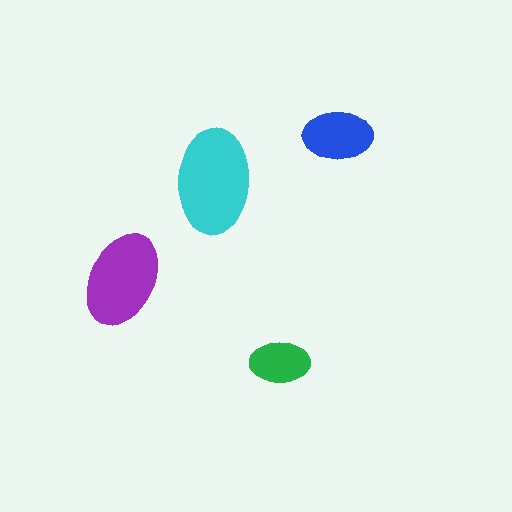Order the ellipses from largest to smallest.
the cyan one, the purple one, the blue one, the green one.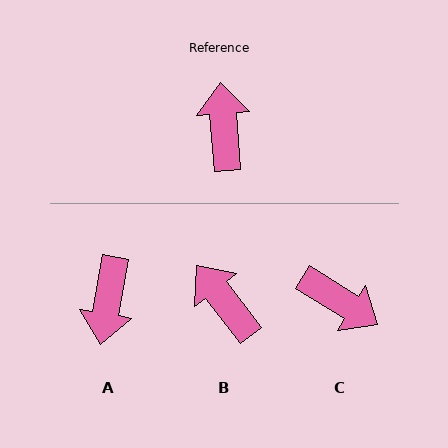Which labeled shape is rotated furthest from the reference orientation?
A, about 165 degrees away.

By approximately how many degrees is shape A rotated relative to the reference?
Approximately 165 degrees counter-clockwise.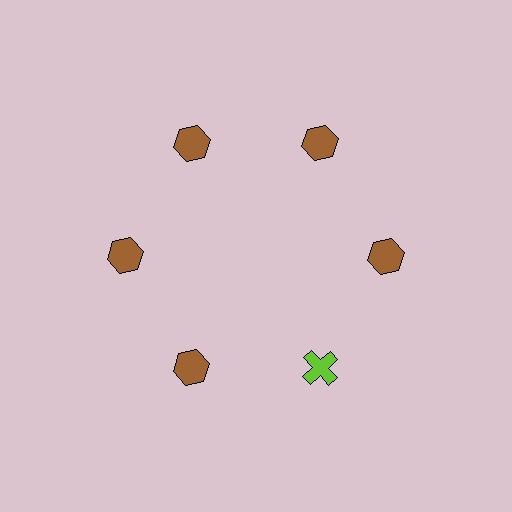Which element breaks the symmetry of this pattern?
The lime cross at roughly the 5 o'clock position breaks the symmetry. All other shapes are brown hexagons.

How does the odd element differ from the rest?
It differs in both color (lime instead of brown) and shape (cross instead of hexagon).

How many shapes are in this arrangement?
There are 6 shapes arranged in a ring pattern.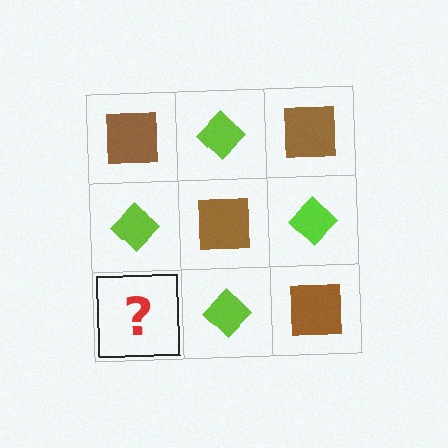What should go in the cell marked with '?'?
The missing cell should contain a brown square.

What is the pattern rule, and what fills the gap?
The rule is that it alternates brown square and lime diamond in a checkerboard pattern. The gap should be filled with a brown square.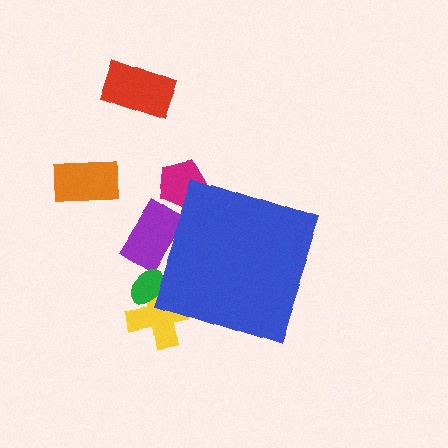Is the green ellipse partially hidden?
Yes, the green ellipse is partially hidden behind the blue diamond.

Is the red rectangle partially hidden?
No, the red rectangle is fully visible.